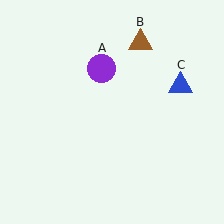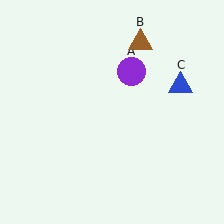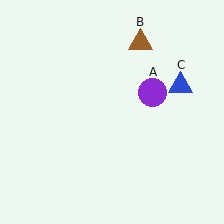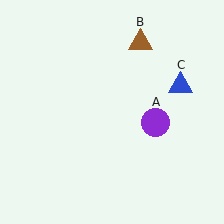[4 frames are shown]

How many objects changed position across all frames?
1 object changed position: purple circle (object A).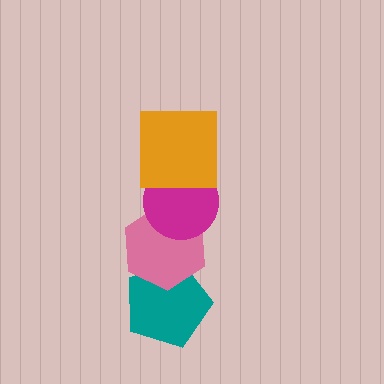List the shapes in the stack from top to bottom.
From top to bottom: the orange square, the magenta circle, the pink hexagon, the teal pentagon.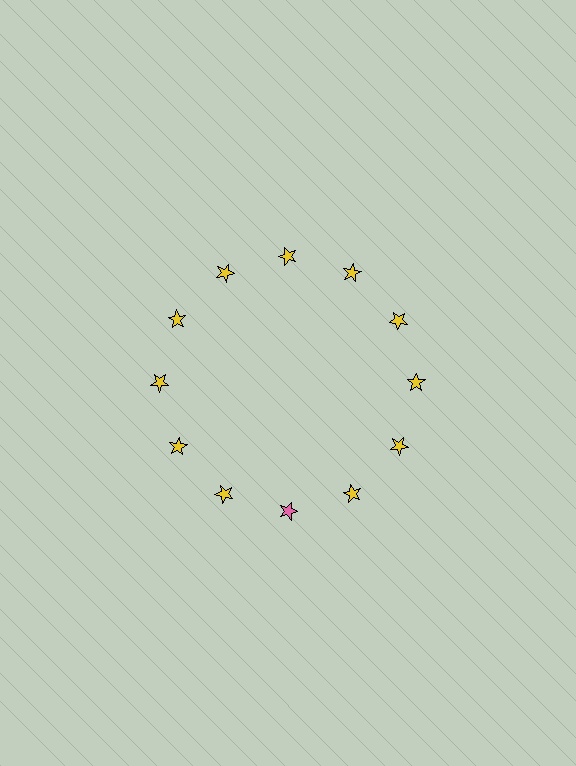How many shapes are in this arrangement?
There are 12 shapes arranged in a ring pattern.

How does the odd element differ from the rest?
It has a different color: pink instead of yellow.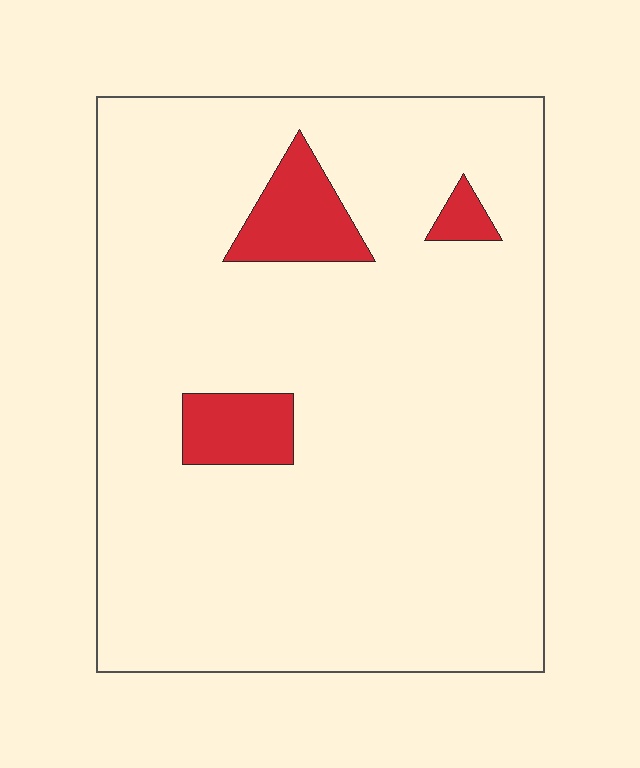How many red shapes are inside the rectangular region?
3.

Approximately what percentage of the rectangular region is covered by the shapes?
Approximately 10%.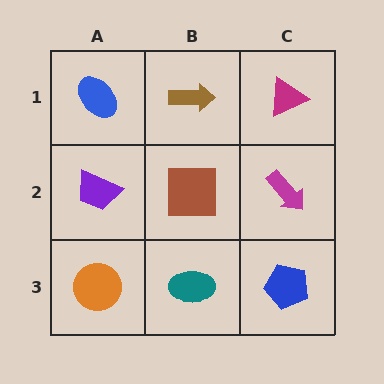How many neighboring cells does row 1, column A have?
2.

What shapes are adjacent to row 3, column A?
A purple trapezoid (row 2, column A), a teal ellipse (row 3, column B).